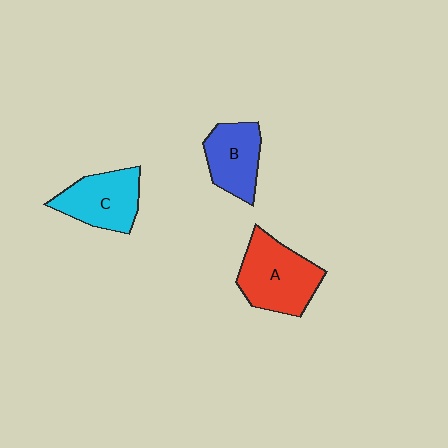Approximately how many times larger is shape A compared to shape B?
Approximately 1.4 times.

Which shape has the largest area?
Shape A (red).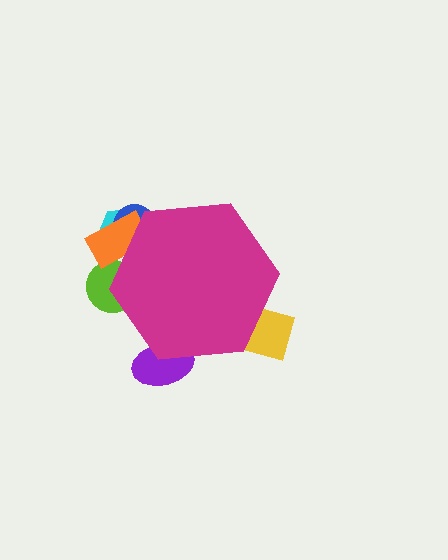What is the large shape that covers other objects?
A magenta hexagon.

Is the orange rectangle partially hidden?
Yes, the orange rectangle is partially hidden behind the magenta hexagon.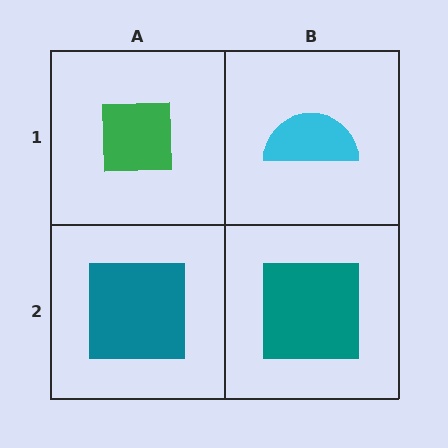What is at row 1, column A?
A green square.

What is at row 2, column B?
A teal square.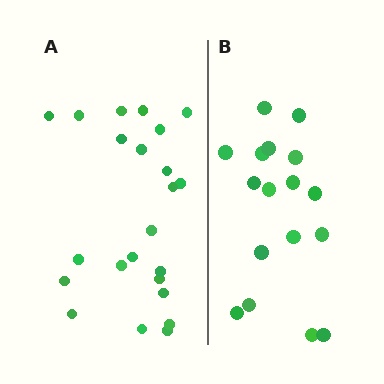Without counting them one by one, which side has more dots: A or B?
Region A (the left region) has more dots.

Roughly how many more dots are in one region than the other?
Region A has about 6 more dots than region B.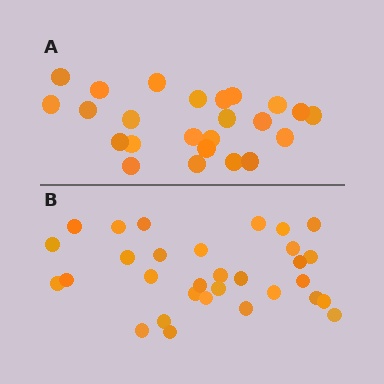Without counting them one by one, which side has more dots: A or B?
Region B (the bottom region) has more dots.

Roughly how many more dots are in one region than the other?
Region B has roughly 8 or so more dots than region A.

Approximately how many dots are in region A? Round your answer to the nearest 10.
About 20 dots. (The exact count is 24, which rounds to 20.)